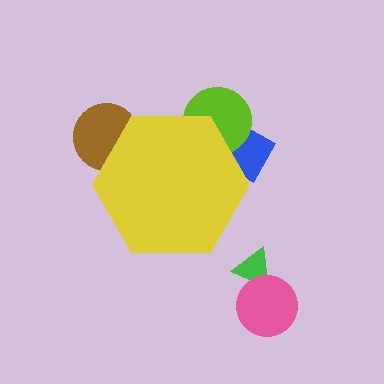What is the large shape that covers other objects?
A yellow hexagon.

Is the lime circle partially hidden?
Yes, the lime circle is partially hidden behind the yellow hexagon.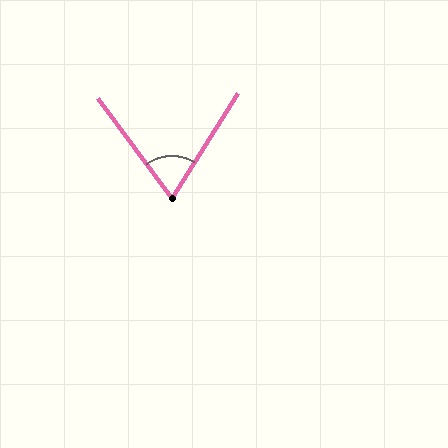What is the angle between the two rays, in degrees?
Approximately 69 degrees.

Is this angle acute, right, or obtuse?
It is acute.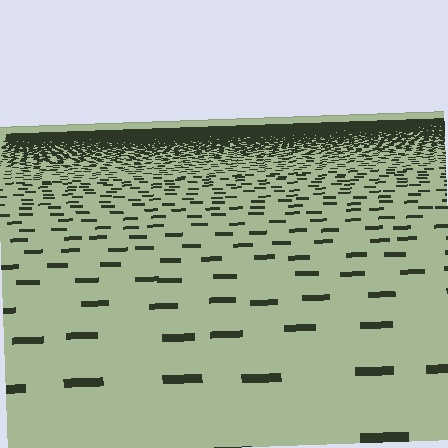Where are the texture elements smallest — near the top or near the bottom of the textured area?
Near the top.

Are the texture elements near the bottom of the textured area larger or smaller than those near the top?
Larger. Near the bottom, elements are closer to the viewer and appear at a bigger on-screen size.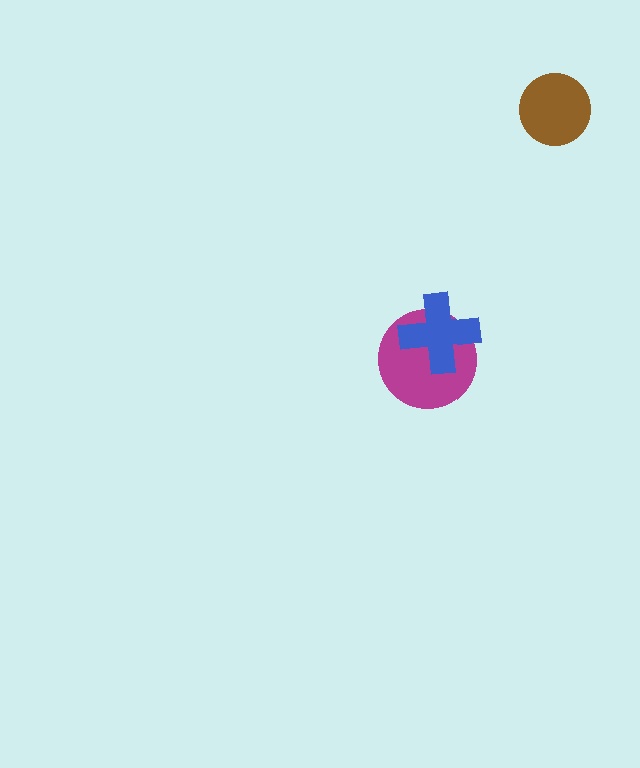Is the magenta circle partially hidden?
Yes, it is partially covered by another shape.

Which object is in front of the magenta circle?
The blue cross is in front of the magenta circle.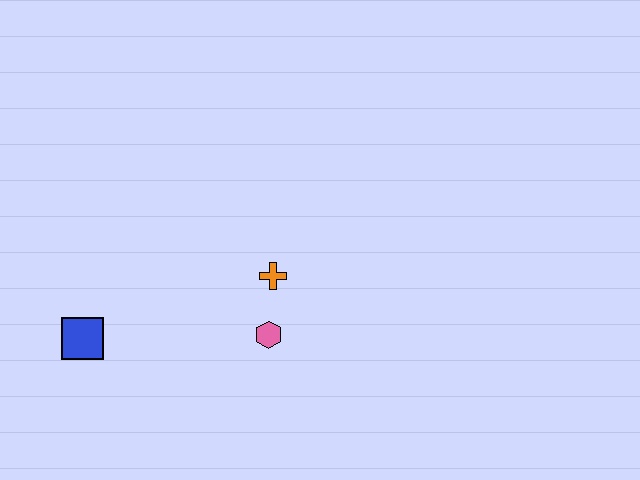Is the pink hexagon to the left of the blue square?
No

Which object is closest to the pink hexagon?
The orange cross is closest to the pink hexagon.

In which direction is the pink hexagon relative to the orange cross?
The pink hexagon is below the orange cross.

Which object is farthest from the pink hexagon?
The blue square is farthest from the pink hexagon.